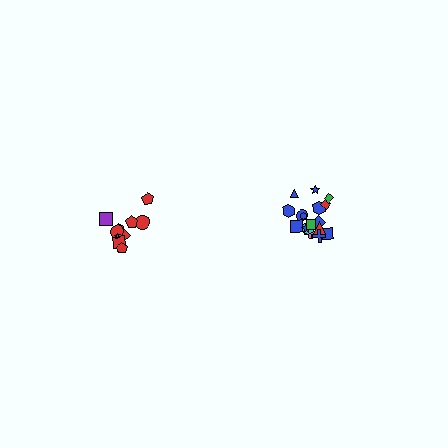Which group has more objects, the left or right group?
The right group.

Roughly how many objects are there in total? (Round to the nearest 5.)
Roughly 30 objects in total.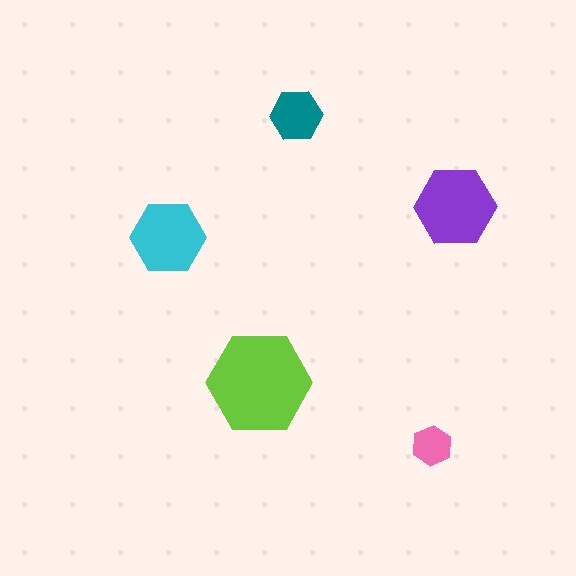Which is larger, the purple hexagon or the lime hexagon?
The lime one.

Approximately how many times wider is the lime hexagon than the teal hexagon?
About 2 times wider.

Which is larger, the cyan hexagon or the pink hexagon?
The cyan one.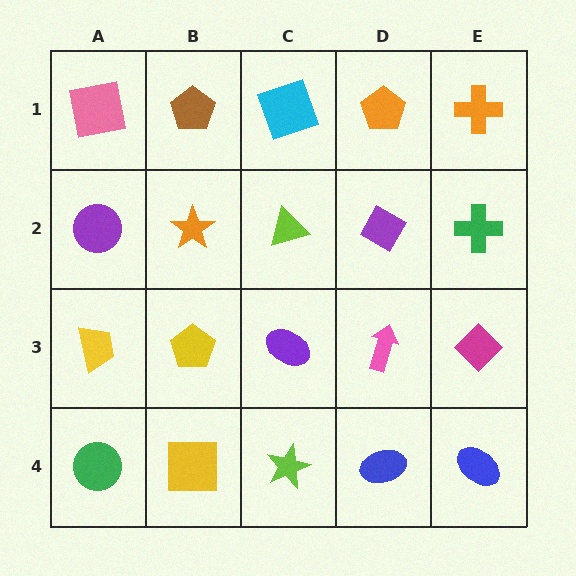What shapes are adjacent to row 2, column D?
An orange pentagon (row 1, column D), a pink arrow (row 3, column D), a lime triangle (row 2, column C), a green cross (row 2, column E).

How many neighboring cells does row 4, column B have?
3.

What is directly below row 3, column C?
A lime star.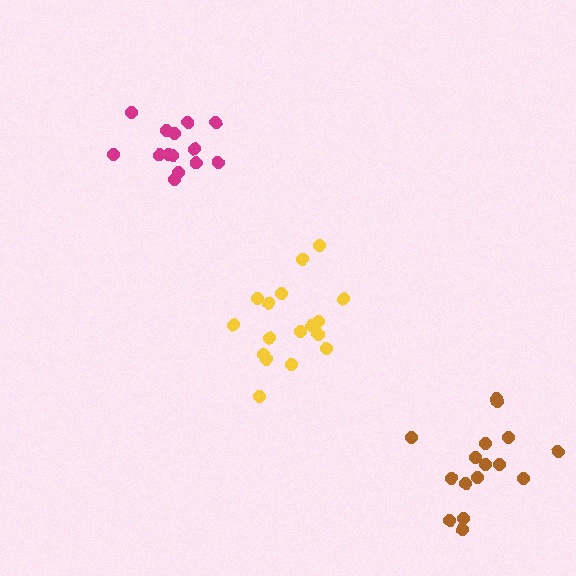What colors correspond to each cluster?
The clusters are colored: brown, magenta, yellow.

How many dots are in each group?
Group 1: 16 dots, Group 2: 14 dots, Group 3: 18 dots (48 total).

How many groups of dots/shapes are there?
There are 3 groups.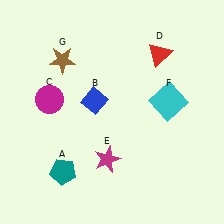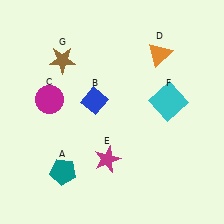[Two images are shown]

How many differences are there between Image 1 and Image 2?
There is 1 difference between the two images.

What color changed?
The triangle (D) changed from red in Image 1 to orange in Image 2.